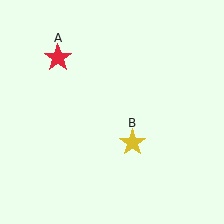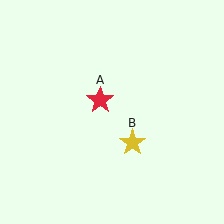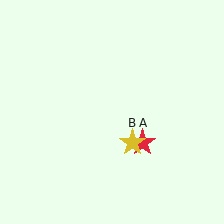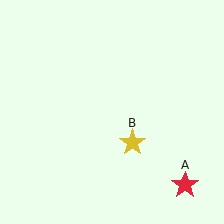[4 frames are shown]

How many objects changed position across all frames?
1 object changed position: red star (object A).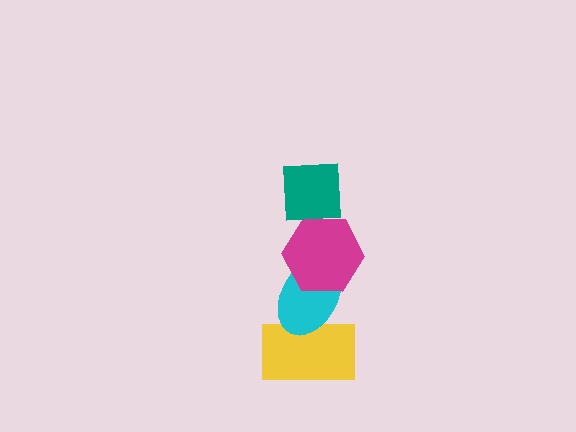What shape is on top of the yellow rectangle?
The cyan ellipse is on top of the yellow rectangle.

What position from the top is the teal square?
The teal square is 1st from the top.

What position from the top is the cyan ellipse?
The cyan ellipse is 3rd from the top.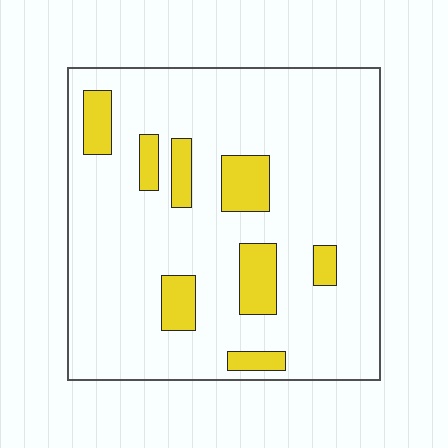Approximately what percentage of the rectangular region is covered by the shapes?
Approximately 15%.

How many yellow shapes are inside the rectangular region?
8.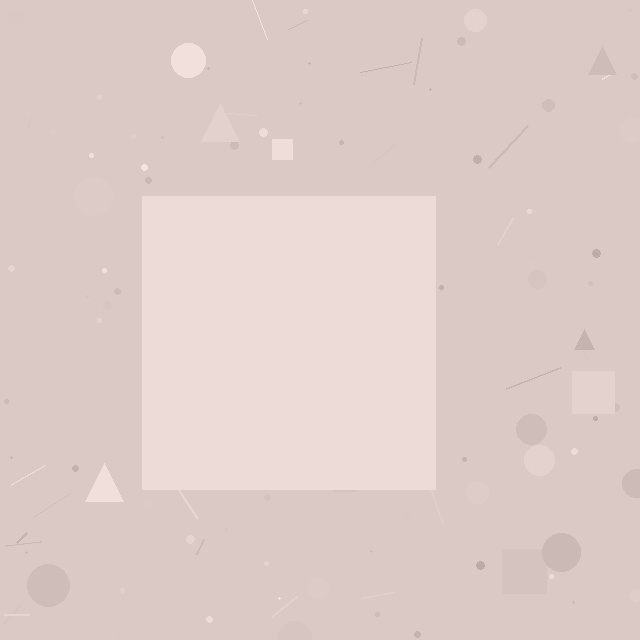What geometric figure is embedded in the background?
A square is embedded in the background.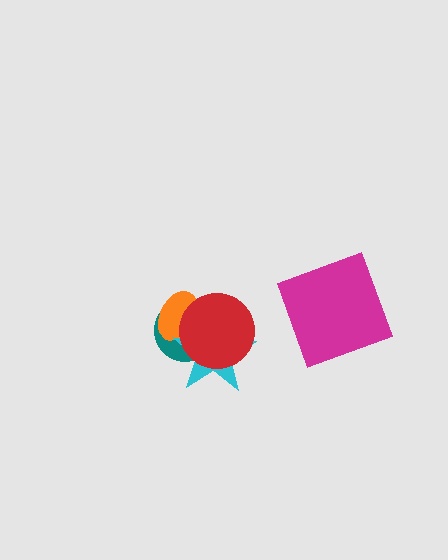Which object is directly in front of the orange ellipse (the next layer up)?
The cyan star is directly in front of the orange ellipse.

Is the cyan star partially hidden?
Yes, it is partially covered by another shape.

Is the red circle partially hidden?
No, no other shape covers it.